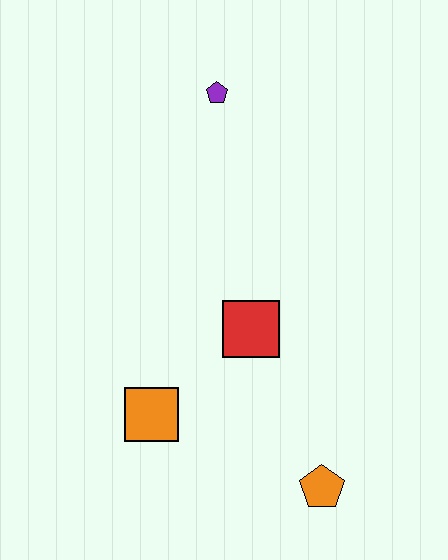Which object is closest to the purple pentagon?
The red square is closest to the purple pentagon.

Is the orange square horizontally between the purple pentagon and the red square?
No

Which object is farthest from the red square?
The purple pentagon is farthest from the red square.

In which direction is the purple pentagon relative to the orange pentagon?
The purple pentagon is above the orange pentagon.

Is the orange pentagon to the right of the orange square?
Yes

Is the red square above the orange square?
Yes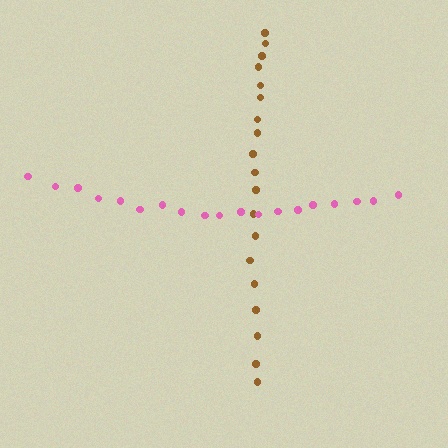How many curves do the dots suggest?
There are 2 distinct paths.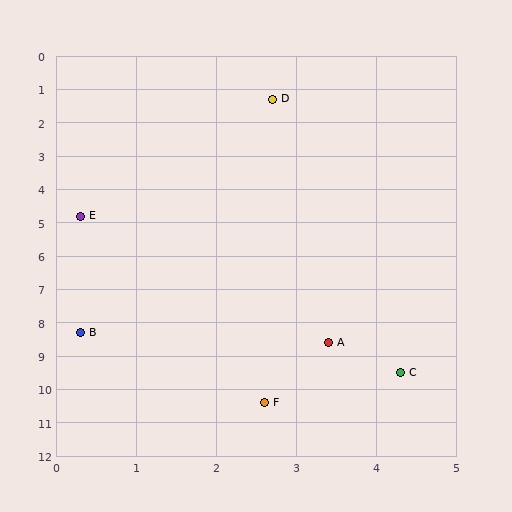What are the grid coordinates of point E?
Point E is at approximately (0.3, 4.8).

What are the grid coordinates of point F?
Point F is at approximately (2.6, 10.4).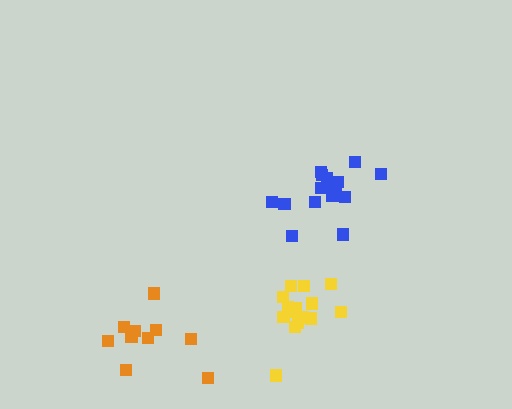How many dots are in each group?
Group 1: 16 dots, Group 2: 10 dots, Group 3: 15 dots (41 total).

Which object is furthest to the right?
The blue cluster is rightmost.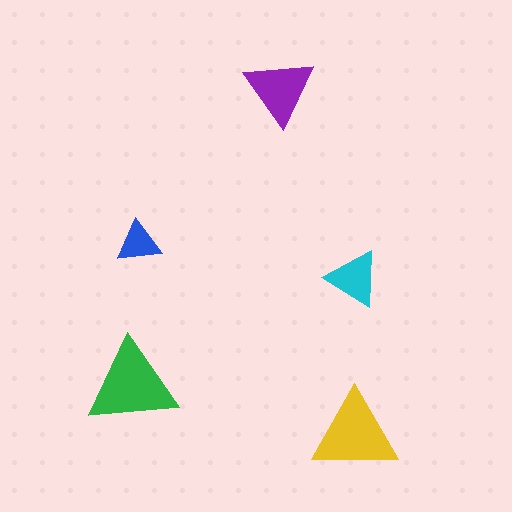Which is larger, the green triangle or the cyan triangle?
The green one.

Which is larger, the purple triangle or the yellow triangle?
The yellow one.